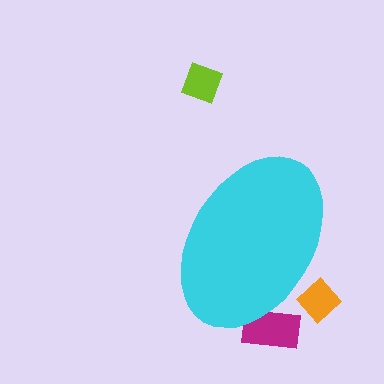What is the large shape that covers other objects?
A cyan ellipse.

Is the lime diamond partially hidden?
No, the lime diamond is fully visible.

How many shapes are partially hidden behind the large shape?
2 shapes are partially hidden.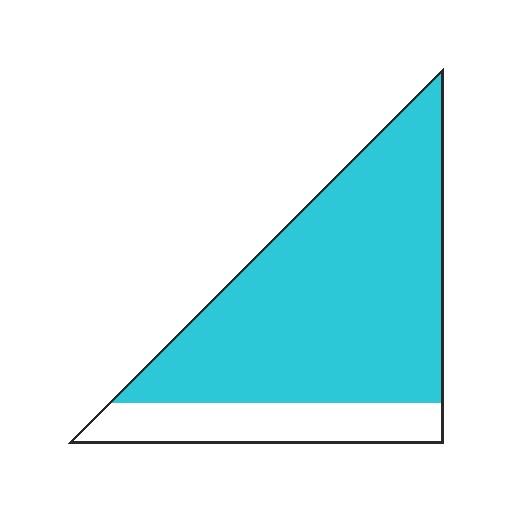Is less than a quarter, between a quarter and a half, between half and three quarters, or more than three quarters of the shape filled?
More than three quarters.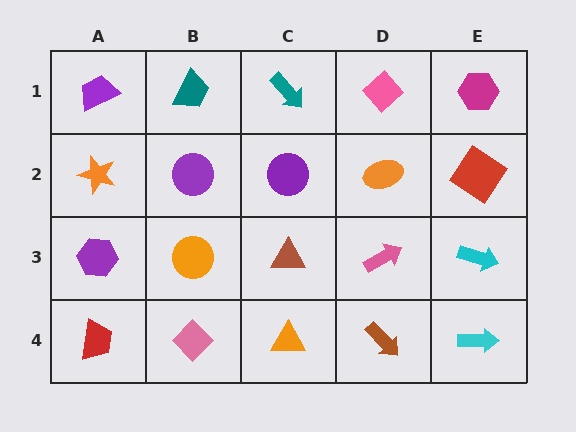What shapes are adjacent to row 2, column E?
A magenta hexagon (row 1, column E), a cyan arrow (row 3, column E), an orange ellipse (row 2, column D).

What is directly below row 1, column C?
A purple circle.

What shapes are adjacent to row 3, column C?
A purple circle (row 2, column C), an orange triangle (row 4, column C), an orange circle (row 3, column B), a pink arrow (row 3, column D).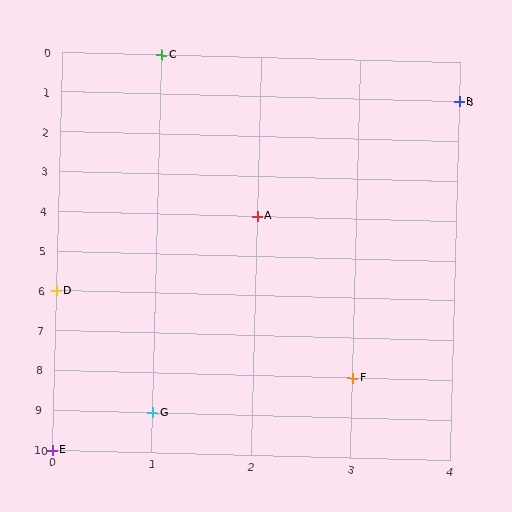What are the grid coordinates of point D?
Point D is at grid coordinates (0, 6).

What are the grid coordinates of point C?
Point C is at grid coordinates (1, 0).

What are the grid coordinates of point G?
Point G is at grid coordinates (1, 9).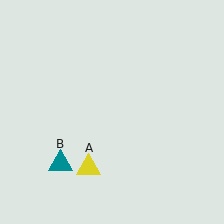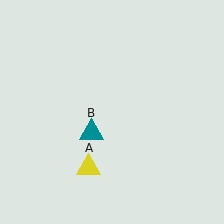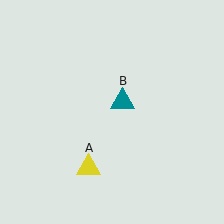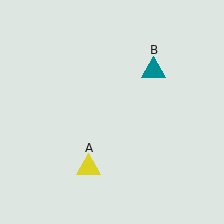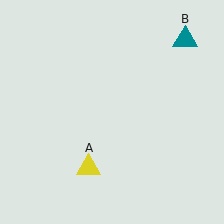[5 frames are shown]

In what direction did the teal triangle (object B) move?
The teal triangle (object B) moved up and to the right.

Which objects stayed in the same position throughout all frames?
Yellow triangle (object A) remained stationary.